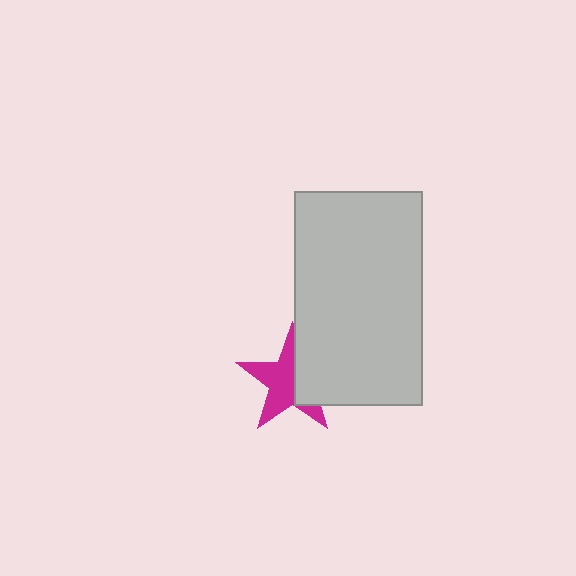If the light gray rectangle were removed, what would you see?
You would see the complete magenta star.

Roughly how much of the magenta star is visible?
About half of it is visible (roughly 59%).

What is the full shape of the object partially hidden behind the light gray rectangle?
The partially hidden object is a magenta star.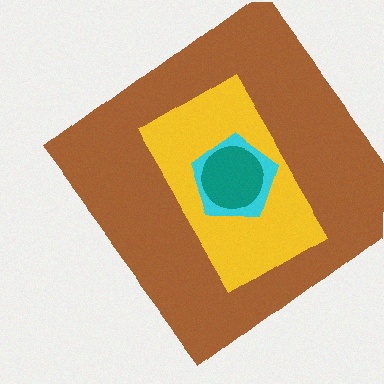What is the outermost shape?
The brown diamond.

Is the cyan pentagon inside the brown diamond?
Yes.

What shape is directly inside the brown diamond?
The yellow rectangle.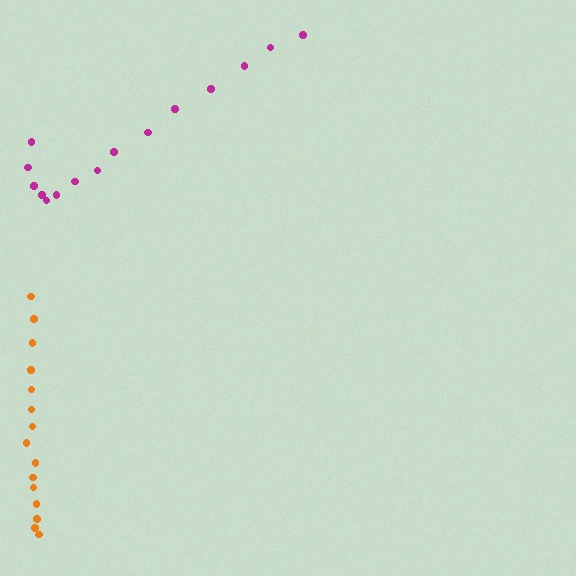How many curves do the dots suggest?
There are 2 distinct paths.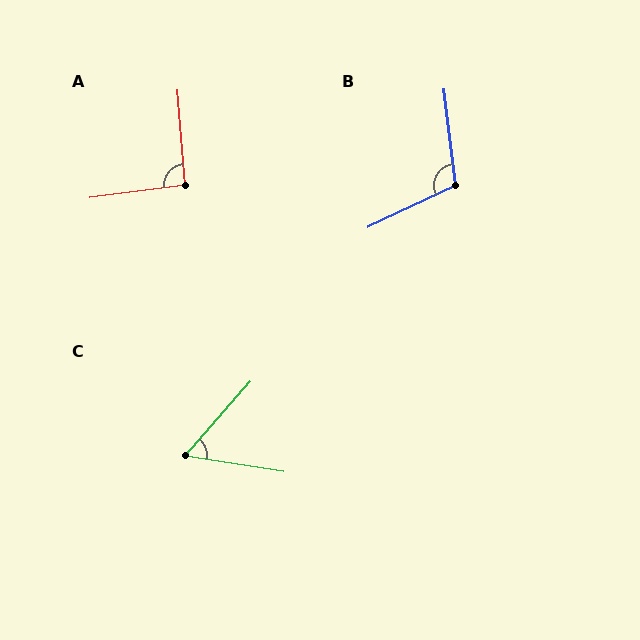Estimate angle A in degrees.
Approximately 93 degrees.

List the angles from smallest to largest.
C (58°), A (93°), B (109°).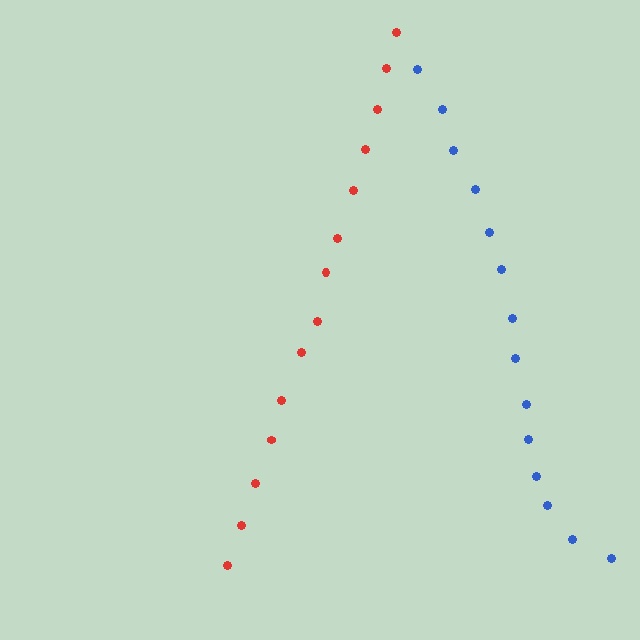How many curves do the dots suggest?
There are 2 distinct paths.